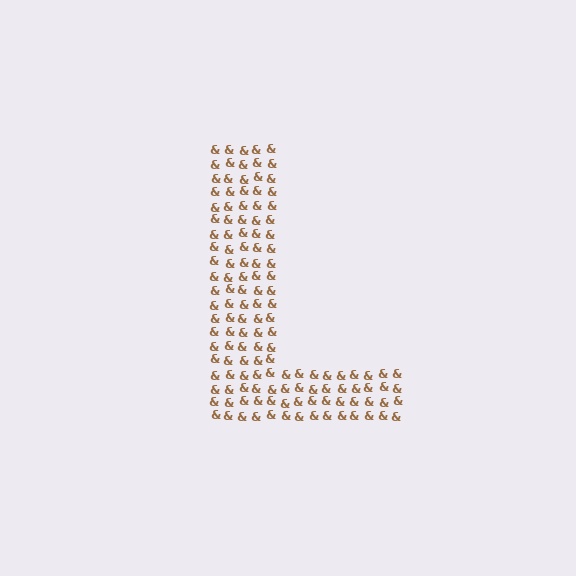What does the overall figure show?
The overall figure shows the letter L.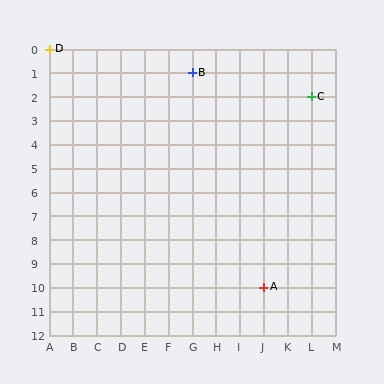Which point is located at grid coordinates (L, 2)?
Point C is at (L, 2).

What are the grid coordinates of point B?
Point B is at grid coordinates (G, 1).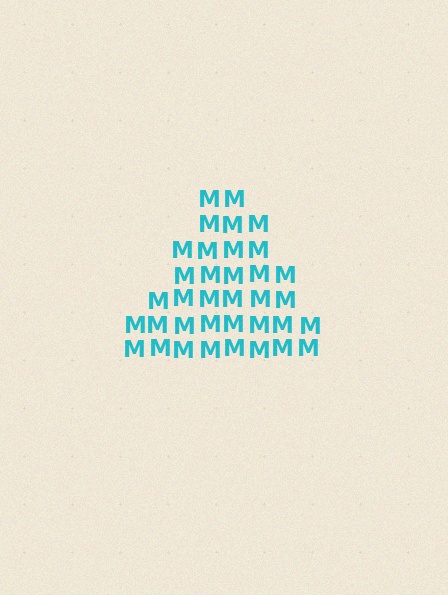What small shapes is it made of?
It is made of small letter M's.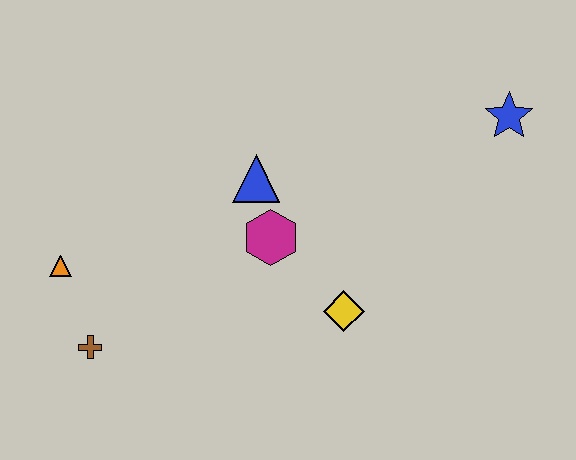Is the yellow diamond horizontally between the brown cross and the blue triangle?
No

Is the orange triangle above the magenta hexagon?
No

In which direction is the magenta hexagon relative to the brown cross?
The magenta hexagon is to the right of the brown cross.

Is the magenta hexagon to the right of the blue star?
No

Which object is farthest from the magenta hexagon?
The blue star is farthest from the magenta hexagon.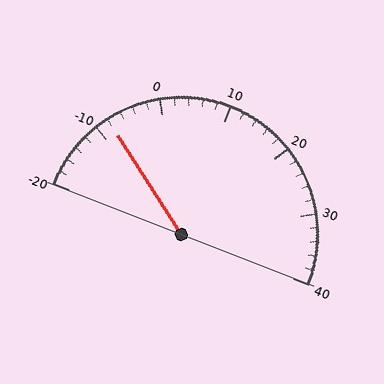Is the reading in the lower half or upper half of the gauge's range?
The reading is in the lower half of the range (-20 to 40).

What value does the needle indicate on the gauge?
The needle indicates approximately -8.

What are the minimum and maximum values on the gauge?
The gauge ranges from -20 to 40.